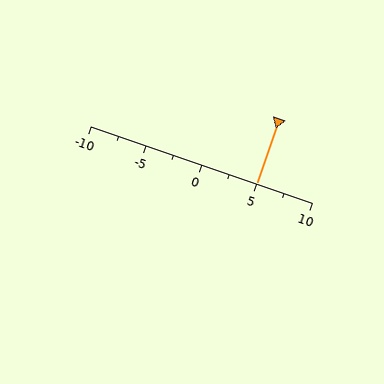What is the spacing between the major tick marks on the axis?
The major ticks are spaced 5 apart.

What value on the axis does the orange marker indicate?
The marker indicates approximately 5.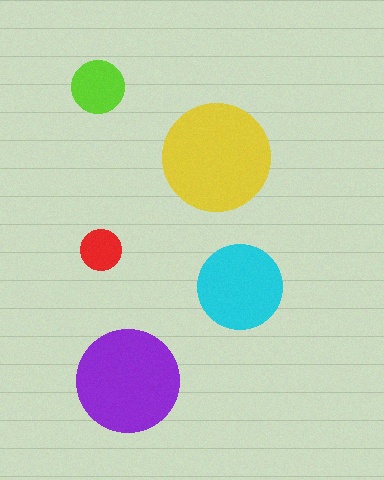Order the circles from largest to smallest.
the yellow one, the purple one, the cyan one, the lime one, the red one.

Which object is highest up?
The lime circle is topmost.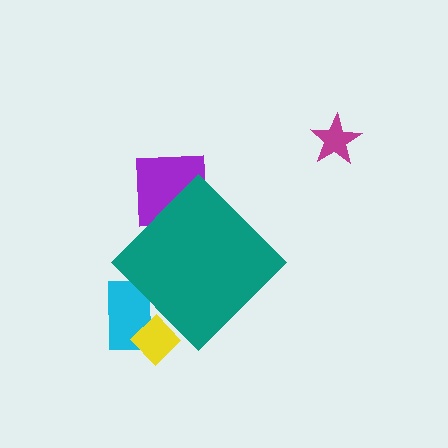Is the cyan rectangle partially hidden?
Yes, the cyan rectangle is partially hidden behind the teal diamond.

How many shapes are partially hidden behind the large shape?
3 shapes are partially hidden.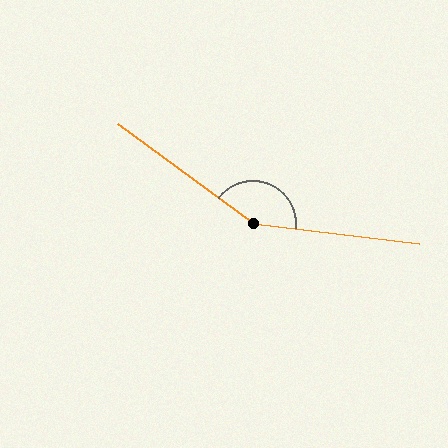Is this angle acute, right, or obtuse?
It is obtuse.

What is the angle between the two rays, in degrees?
Approximately 150 degrees.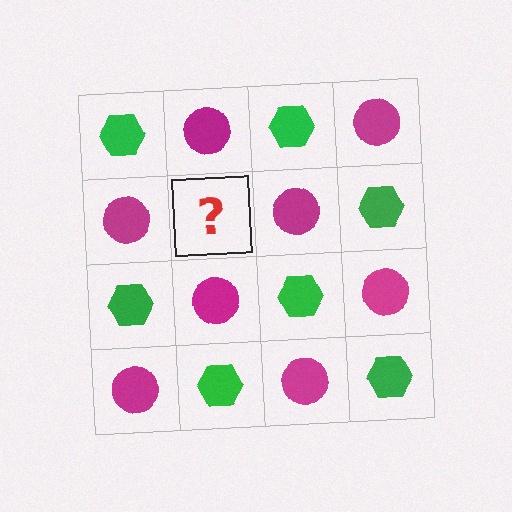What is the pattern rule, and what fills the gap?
The rule is that it alternates green hexagon and magenta circle in a checkerboard pattern. The gap should be filled with a green hexagon.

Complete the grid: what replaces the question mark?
The question mark should be replaced with a green hexagon.